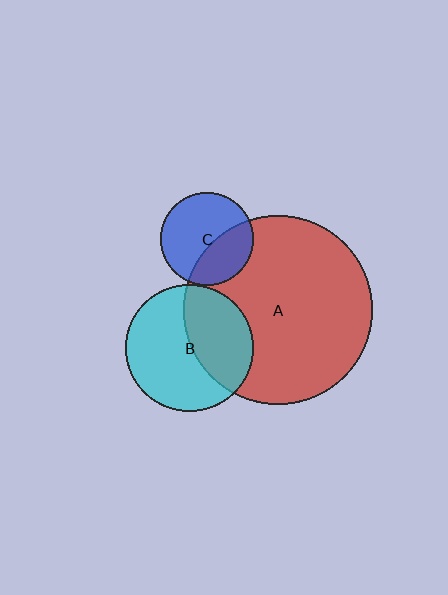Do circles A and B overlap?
Yes.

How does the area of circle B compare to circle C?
Approximately 1.9 times.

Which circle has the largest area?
Circle A (red).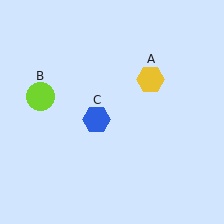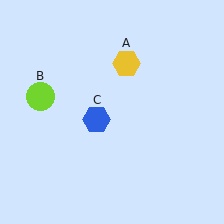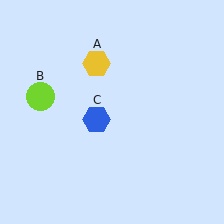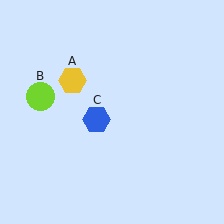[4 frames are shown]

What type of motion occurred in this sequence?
The yellow hexagon (object A) rotated counterclockwise around the center of the scene.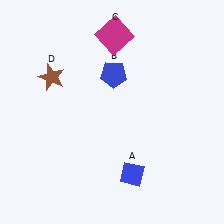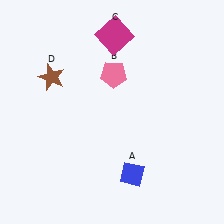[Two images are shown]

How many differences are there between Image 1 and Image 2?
There is 1 difference between the two images.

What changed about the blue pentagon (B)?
In Image 1, B is blue. In Image 2, it changed to pink.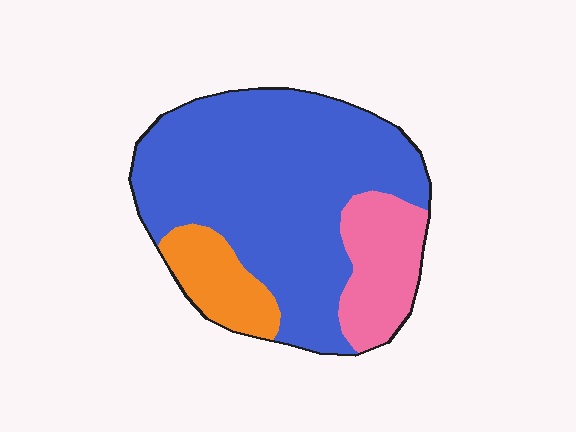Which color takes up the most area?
Blue, at roughly 70%.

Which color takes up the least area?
Orange, at roughly 15%.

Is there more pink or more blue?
Blue.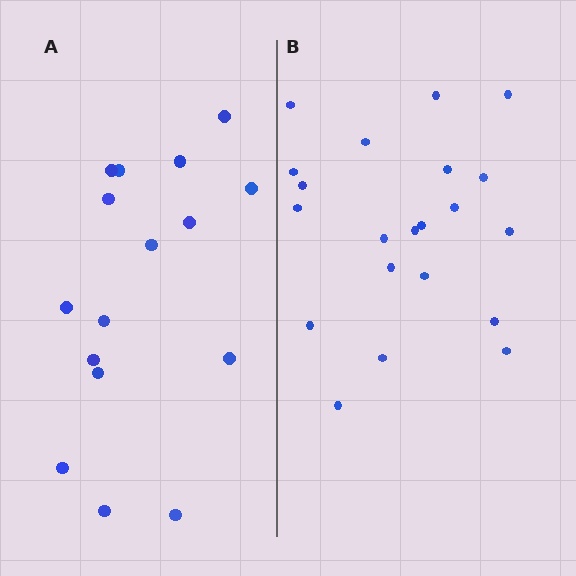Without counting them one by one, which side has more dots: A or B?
Region B (the right region) has more dots.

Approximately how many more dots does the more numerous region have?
Region B has about 5 more dots than region A.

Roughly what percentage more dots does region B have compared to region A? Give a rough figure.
About 30% more.